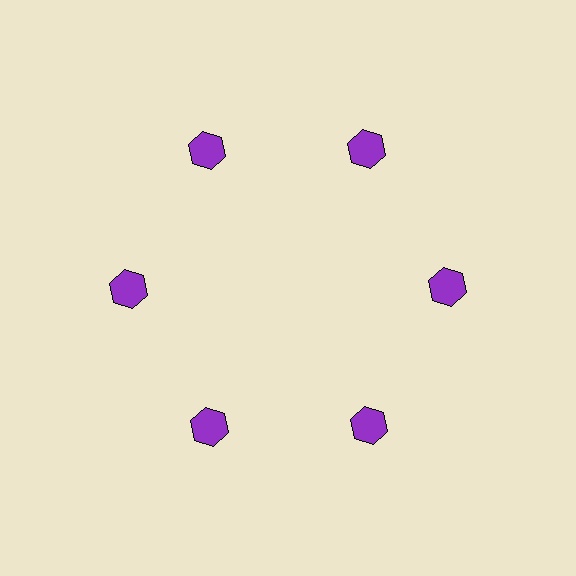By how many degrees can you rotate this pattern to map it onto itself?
The pattern maps onto itself every 60 degrees of rotation.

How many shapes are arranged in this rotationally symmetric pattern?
There are 6 shapes, arranged in 6 groups of 1.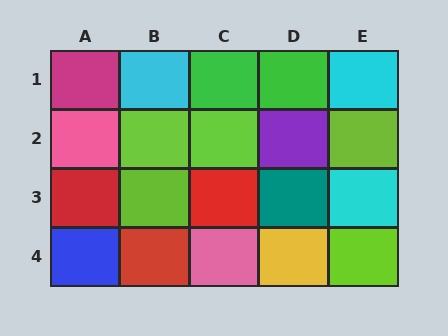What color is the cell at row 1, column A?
Magenta.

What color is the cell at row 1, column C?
Green.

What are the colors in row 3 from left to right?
Red, lime, red, teal, cyan.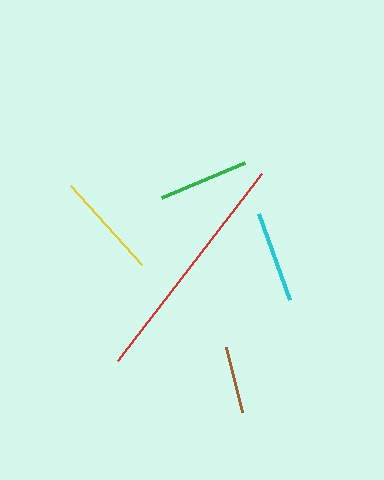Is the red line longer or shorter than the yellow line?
The red line is longer than the yellow line.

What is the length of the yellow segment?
The yellow segment is approximately 107 pixels long.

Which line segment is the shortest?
The brown line is the shortest at approximately 67 pixels.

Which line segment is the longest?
The red line is the longest at approximately 236 pixels.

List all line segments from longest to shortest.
From longest to shortest: red, yellow, cyan, green, brown.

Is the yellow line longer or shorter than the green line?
The yellow line is longer than the green line.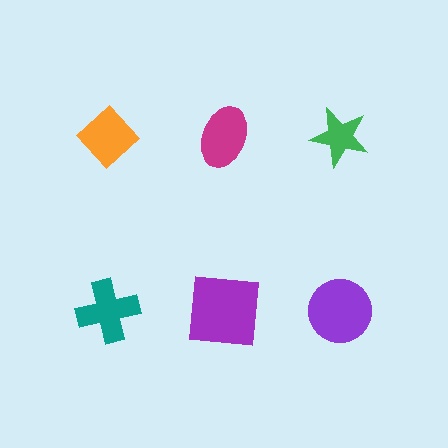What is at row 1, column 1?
An orange diamond.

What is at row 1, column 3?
A green star.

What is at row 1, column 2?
A magenta ellipse.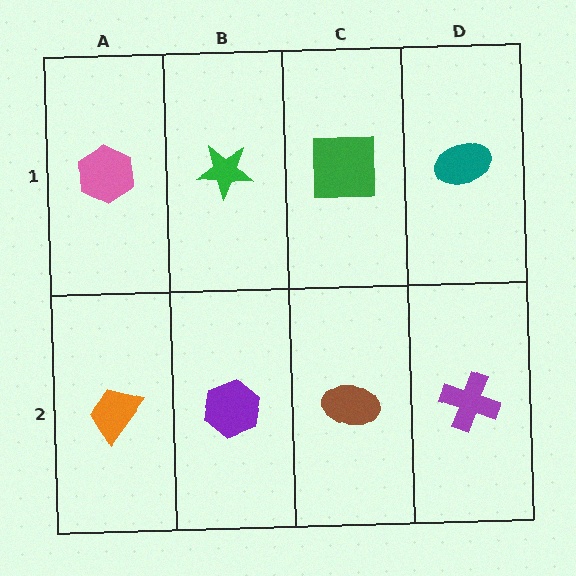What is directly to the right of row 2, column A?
A purple hexagon.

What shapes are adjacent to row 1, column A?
An orange trapezoid (row 2, column A), a green star (row 1, column B).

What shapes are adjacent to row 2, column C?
A green square (row 1, column C), a purple hexagon (row 2, column B), a purple cross (row 2, column D).